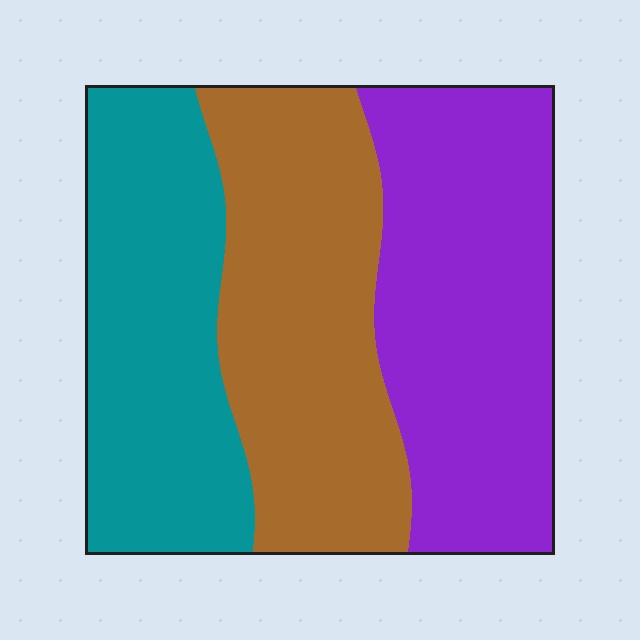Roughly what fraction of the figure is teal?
Teal covers roughly 30% of the figure.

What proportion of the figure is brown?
Brown takes up about one third (1/3) of the figure.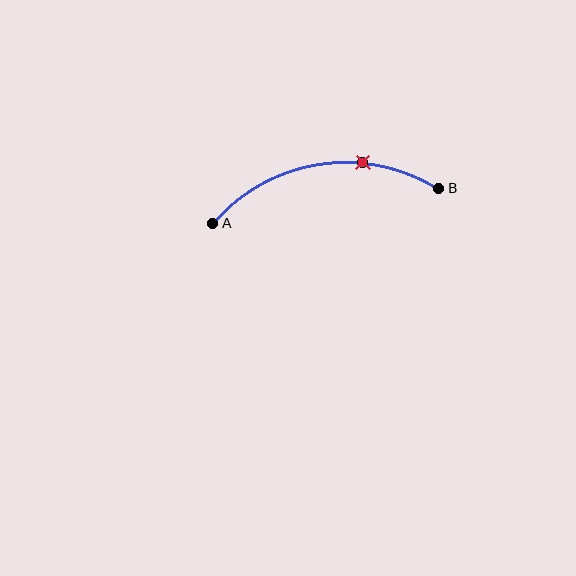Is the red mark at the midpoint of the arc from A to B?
No. The red mark lies on the arc but is closer to endpoint B. The arc midpoint would be at the point on the curve equidistant along the arc from both A and B.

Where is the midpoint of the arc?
The arc midpoint is the point on the curve farthest from the straight line joining A and B. It sits above that line.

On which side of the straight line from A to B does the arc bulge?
The arc bulges above the straight line connecting A and B.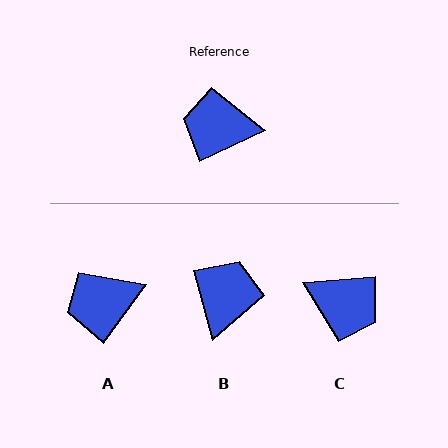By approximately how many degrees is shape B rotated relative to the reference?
Approximately 101 degrees clockwise.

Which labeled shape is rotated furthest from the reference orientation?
C, about 159 degrees away.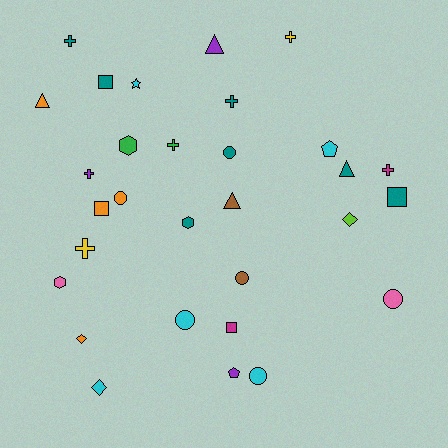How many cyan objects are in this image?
There are 5 cyan objects.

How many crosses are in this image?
There are 7 crosses.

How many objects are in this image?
There are 30 objects.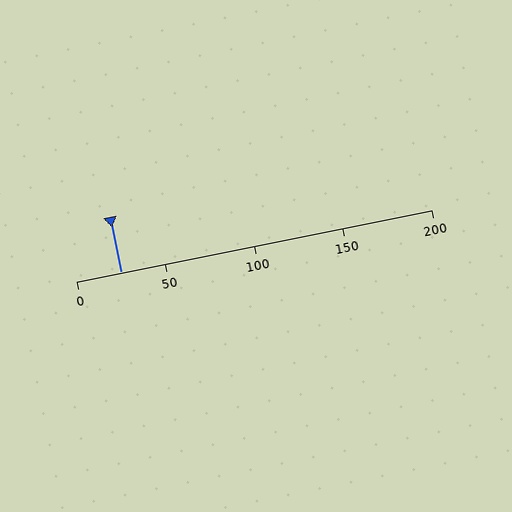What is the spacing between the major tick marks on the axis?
The major ticks are spaced 50 apart.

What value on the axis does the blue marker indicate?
The marker indicates approximately 25.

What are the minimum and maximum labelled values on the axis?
The axis runs from 0 to 200.